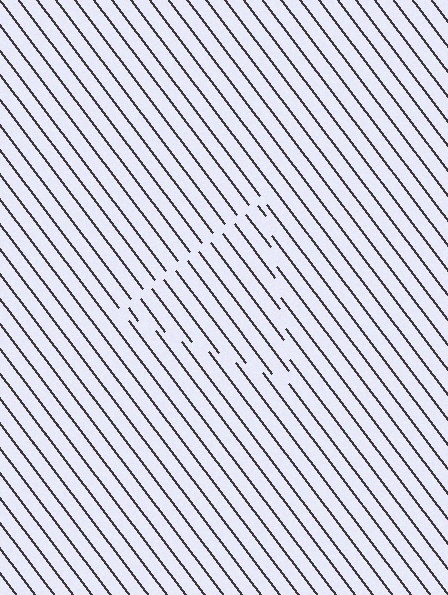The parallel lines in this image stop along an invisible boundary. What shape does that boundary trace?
An illusory triangle. The interior of the shape contains the same grating, shifted by half a period — the contour is defined by the phase discontinuity where line-ends from the inner and outer gratings abut.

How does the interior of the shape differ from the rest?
The interior of the shape contains the same grating, shifted by half a period — the contour is defined by the phase discontinuity where line-ends from the inner and outer gratings abut.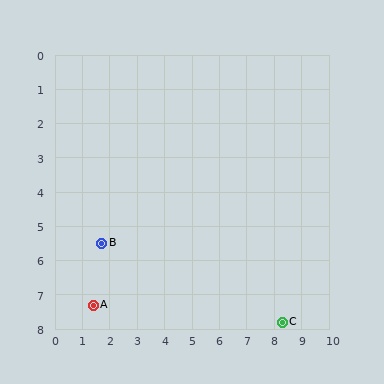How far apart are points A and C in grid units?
Points A and C are about 6.9 grid units apart.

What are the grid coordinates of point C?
Point C is at approximately (8.3, 7.8).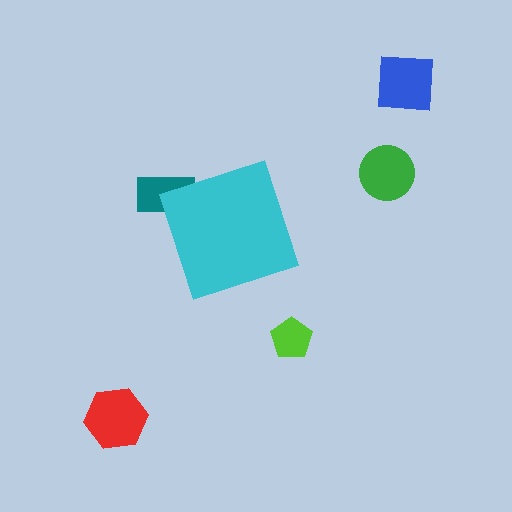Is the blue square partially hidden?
No, the blue square is fully visible.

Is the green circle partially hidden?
No, the green circle is fully visible.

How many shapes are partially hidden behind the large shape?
1 shape is partially hidden.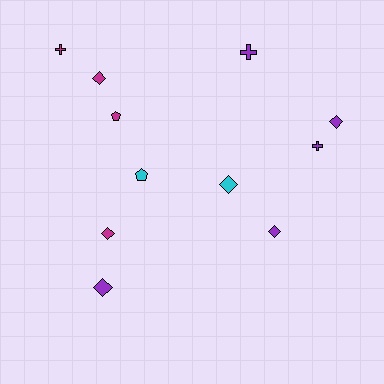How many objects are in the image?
There are 11 objects.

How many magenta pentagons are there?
There is 1 magenta pentagon.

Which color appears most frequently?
Purple, with 5 objects.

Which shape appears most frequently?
Diamond, with 6 objects.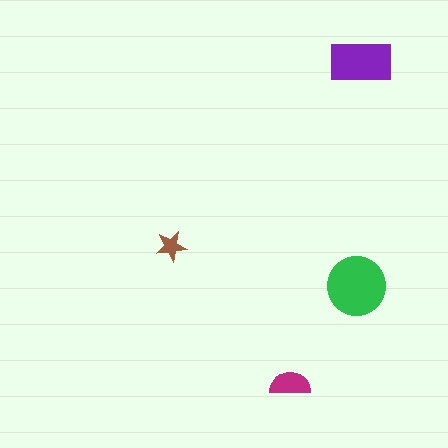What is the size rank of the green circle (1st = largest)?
1st.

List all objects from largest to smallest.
The green circle, the purple rectangle, the magenta semicircle, the brown star.